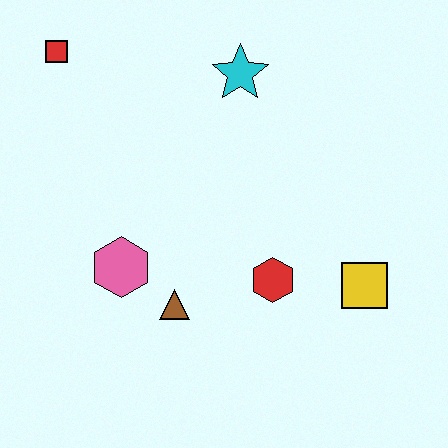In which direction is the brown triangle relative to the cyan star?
The brown triangle is below the cyan star.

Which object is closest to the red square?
The cyan star is closest to the red square.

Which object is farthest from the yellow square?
The red square is farthest from the yellow square.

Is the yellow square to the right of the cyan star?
Yes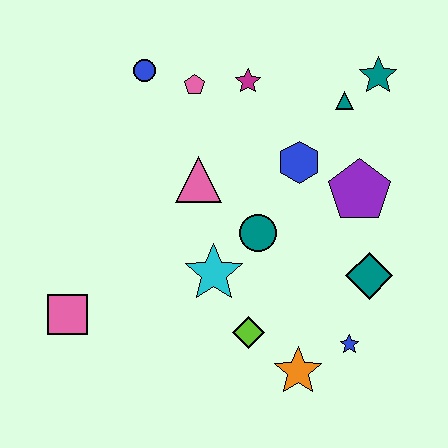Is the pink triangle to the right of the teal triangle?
No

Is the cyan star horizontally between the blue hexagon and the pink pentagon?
Yes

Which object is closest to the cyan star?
The teal circle is closest to the cyan star.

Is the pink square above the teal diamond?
No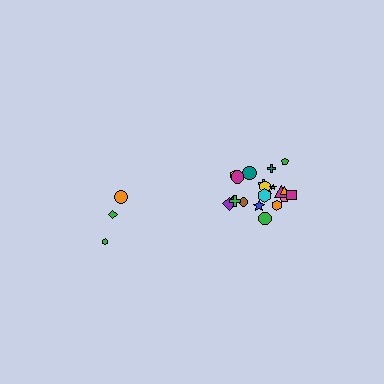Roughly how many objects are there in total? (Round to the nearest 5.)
Roughly 25 objects in total.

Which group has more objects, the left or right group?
The right group.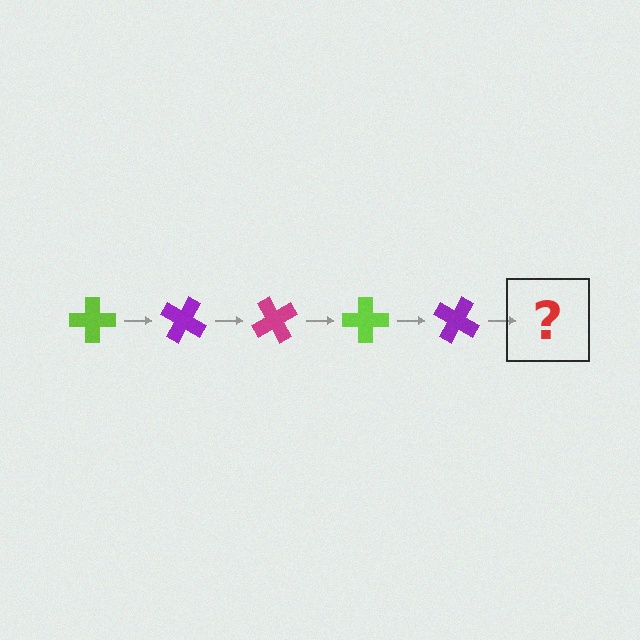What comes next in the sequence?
The next element should be a magenta cross, rotated 150 degrees from the start.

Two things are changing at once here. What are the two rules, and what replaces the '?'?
The two rules are that it rotates 30 degrees each step and the color cycles through lime, purple, and magenta. The '?' should be a magenta cross, rotated 150 degrees from the start.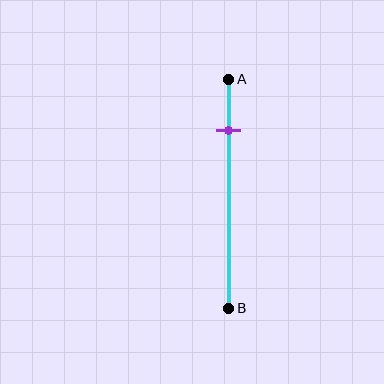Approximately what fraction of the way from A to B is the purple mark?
The purple mark is approximately 25% of the way from A to B.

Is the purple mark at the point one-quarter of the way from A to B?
Yes, the mark is approximately at the one-quarter point.